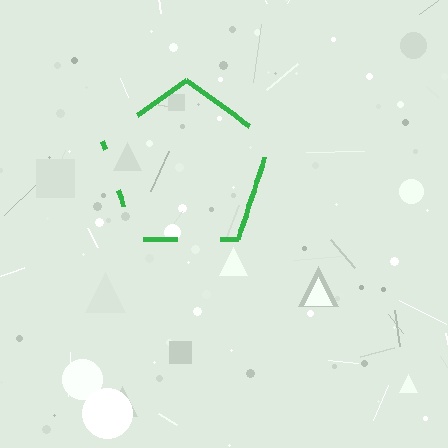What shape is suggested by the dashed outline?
The dashed outline suggests a pentagon.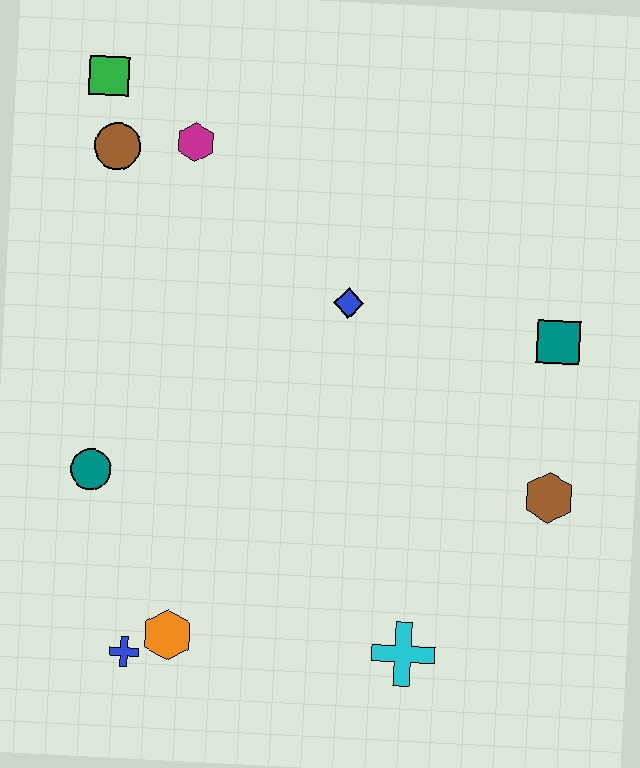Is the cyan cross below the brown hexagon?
Yes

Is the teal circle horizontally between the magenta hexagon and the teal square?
No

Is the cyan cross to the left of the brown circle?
No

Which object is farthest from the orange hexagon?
The green square is farthest from the orange hexagon.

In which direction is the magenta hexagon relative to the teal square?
The magenta hexagon is to the left of the teal square.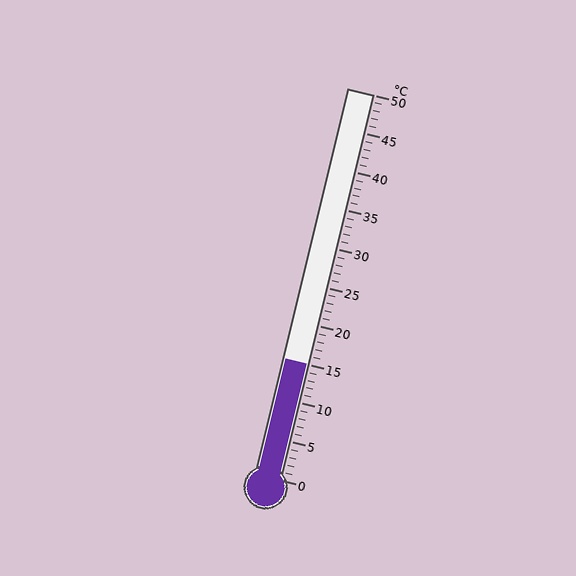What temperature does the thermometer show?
The thermometer shows approximately 15°C.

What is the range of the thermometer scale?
The thermometer scale ranges from 0°C to 50°C.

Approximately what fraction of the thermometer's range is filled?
The thermometer is filled to approximately 30% of its range.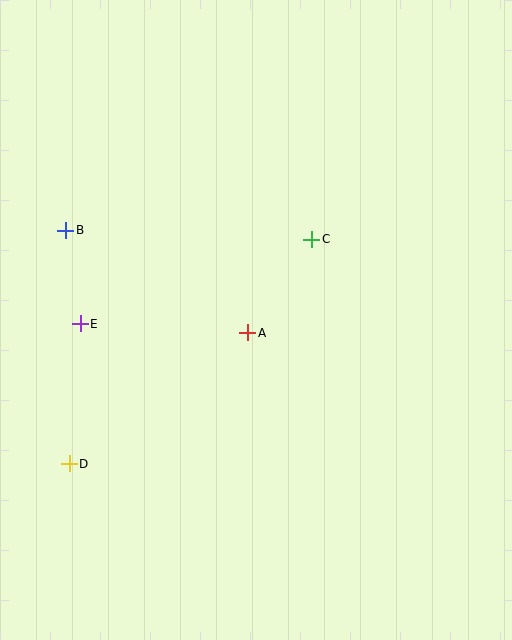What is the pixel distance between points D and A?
The distance between D and A is 222 pixels.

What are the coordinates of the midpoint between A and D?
The midpoint between A and D is at (159, 398).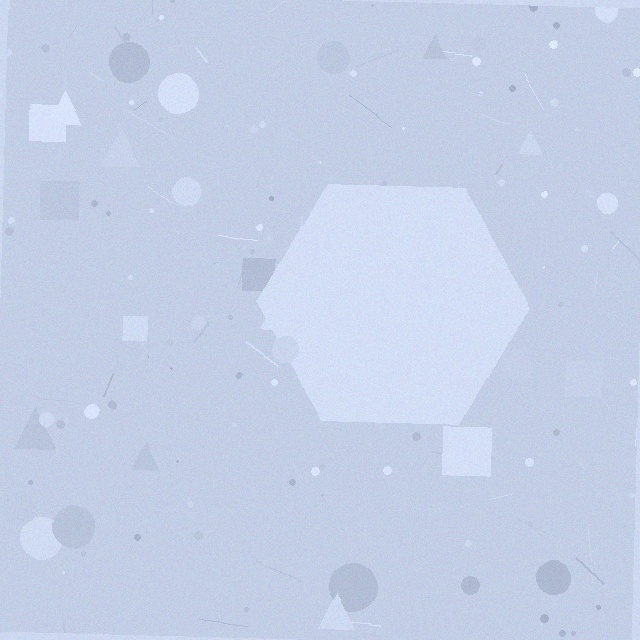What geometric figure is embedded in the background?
A hexagon is embedded in the background.